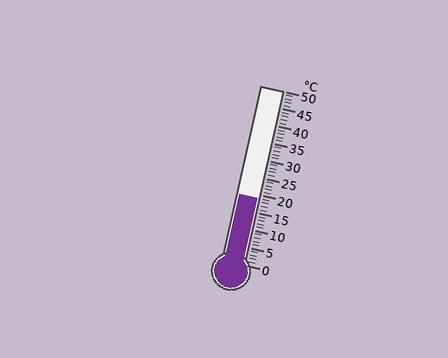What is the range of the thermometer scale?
The thermometer scale ranges from 0°C to 50°C.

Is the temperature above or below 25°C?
The temperature is below 25°C.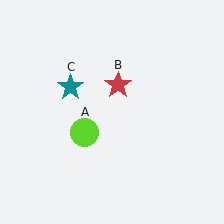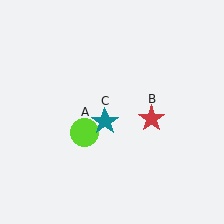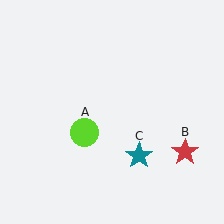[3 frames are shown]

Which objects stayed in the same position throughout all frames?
Lime circle (object A) remained stationary.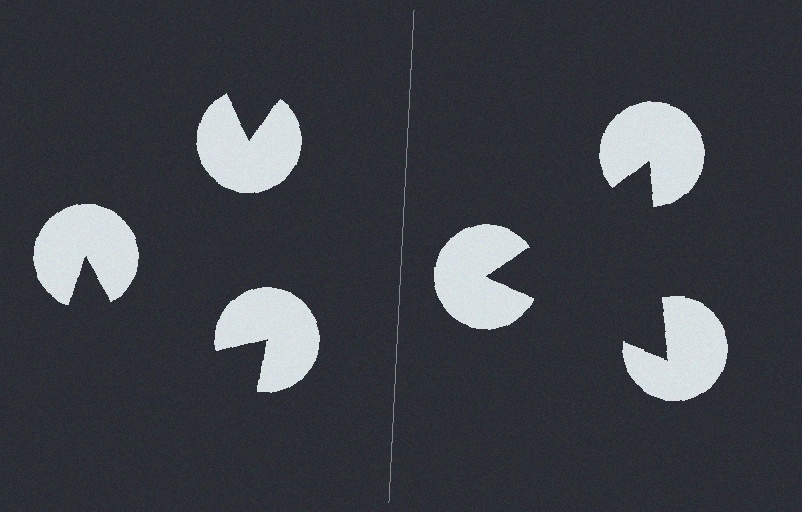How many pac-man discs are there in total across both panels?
6 — 3 on each side.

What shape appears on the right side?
An illusory triangle.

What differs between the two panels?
The pac-man discs are positioned identically on both sides; only the wedge orientations differ. On the right they align to a triangle; on the left they are misaligned.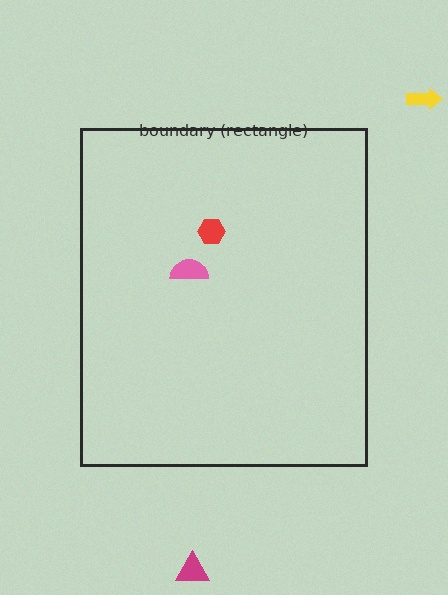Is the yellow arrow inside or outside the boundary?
Outside.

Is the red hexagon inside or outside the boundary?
Inside.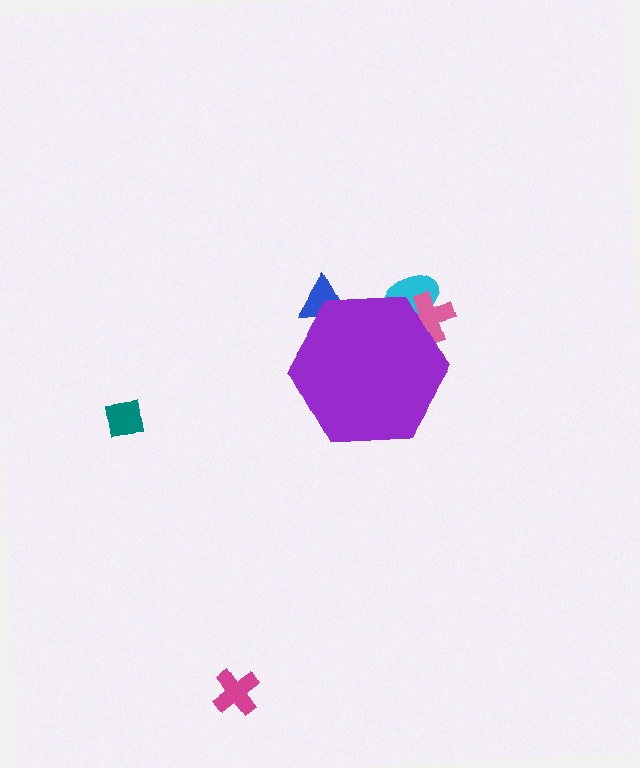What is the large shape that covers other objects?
A purple hexagon.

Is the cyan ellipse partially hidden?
Yes, the cyan ellipse is partially hidden behind the purple hexagon.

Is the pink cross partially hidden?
Yes, the pink cross is partially hidden behind the purple hexagon.